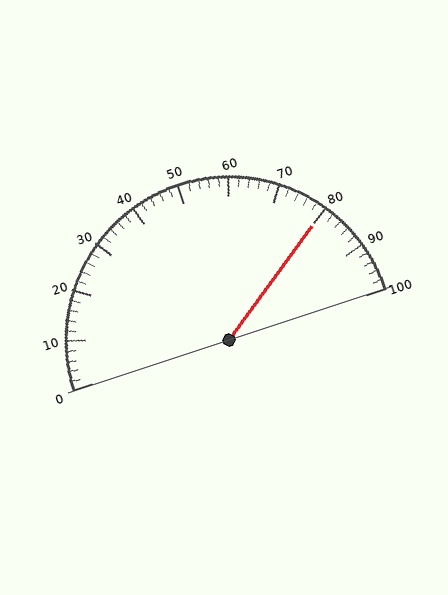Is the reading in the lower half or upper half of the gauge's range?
The reading is in the upper half of the range (0 to 100).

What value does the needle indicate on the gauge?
The needle indicates approximately 80.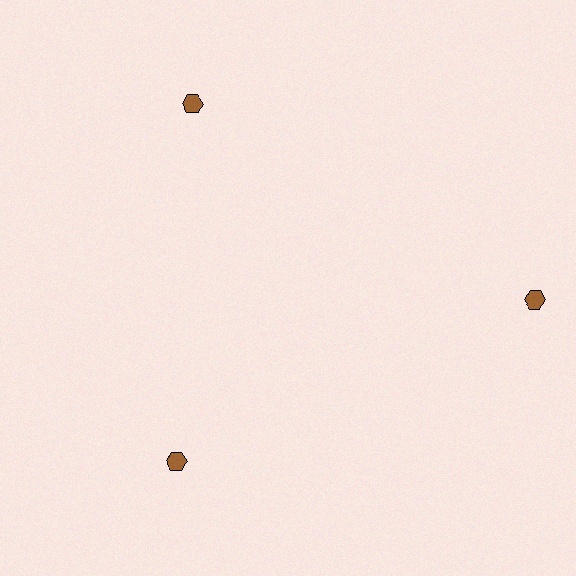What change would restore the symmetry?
The symmetry would be restored by moving it inward, back onto the ring so that all 3 hexagons sit at equal angles and equal distance from the center.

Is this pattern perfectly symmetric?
No. The 3 brown hexagons are arranged in a ring, but one element near the 3 o'clock position is pushed outward from the center, breaking the 3-fold rotational symmetry.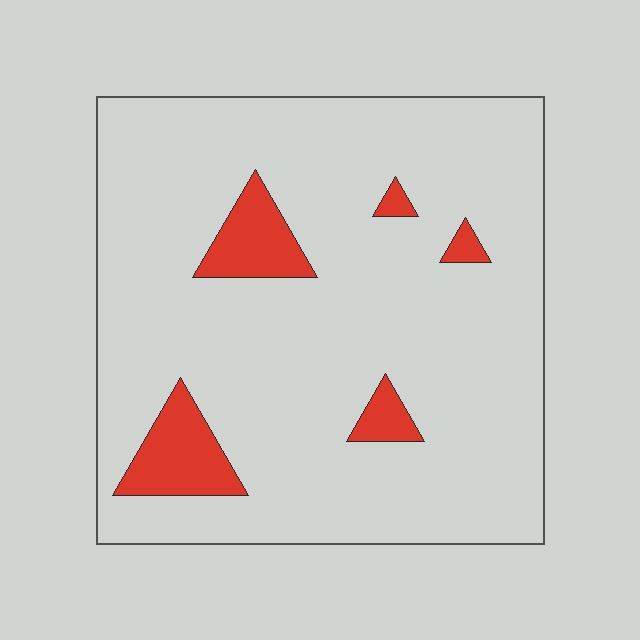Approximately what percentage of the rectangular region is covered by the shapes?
Approximately 10%.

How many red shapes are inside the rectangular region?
5.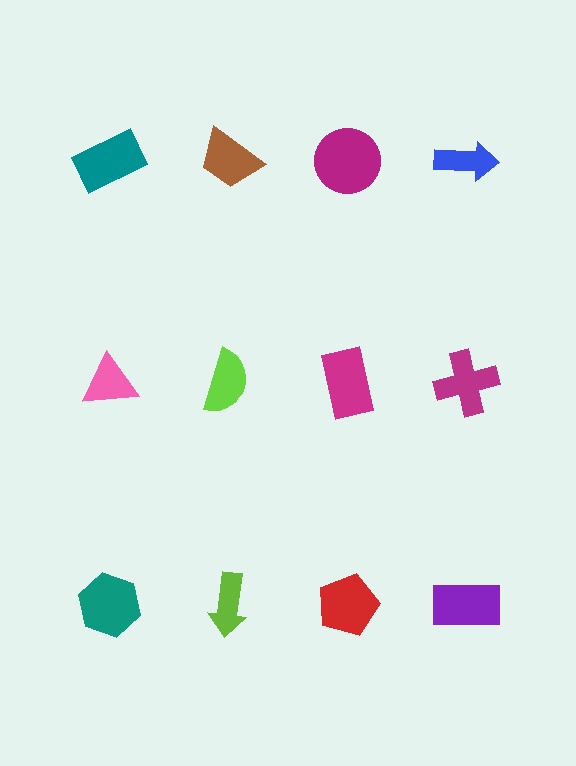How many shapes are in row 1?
4 shapes.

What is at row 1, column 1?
A teal rectangle.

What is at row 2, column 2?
A lime semicircle.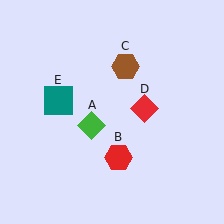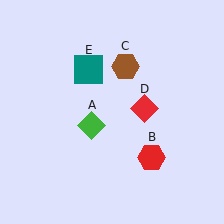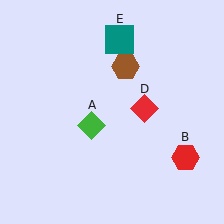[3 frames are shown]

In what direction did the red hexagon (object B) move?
The red hexagon (object B) moved right.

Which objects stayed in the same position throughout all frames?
Green diamond (object A) and brown hexagon (object C) and red diamond (object D) remained stationary.